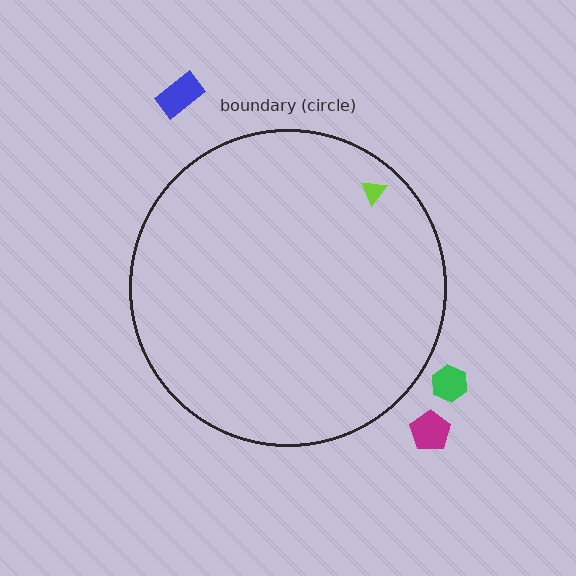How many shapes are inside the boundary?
1 inside, 3 outside.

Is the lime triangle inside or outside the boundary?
Inside.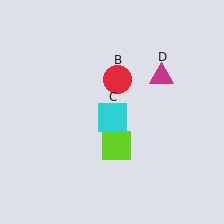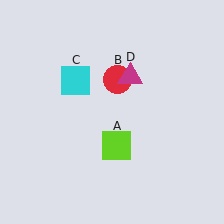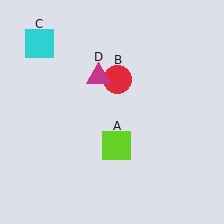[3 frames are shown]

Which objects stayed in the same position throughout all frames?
Lime square (object A) and red circle (object B) remained stationary.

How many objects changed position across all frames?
2 objects changed position: cyan square (object C), magenta triangle (object D).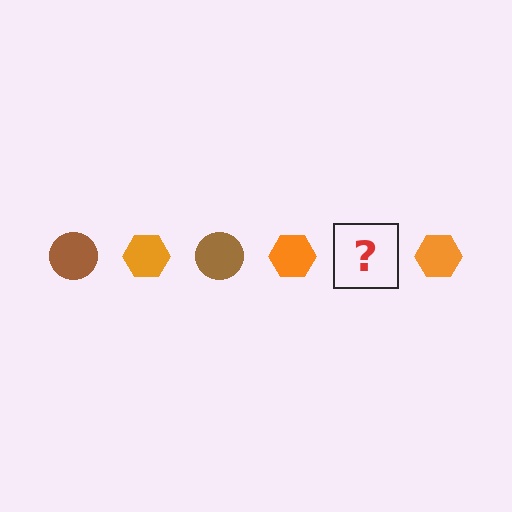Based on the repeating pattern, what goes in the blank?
The blank should be a brown circle.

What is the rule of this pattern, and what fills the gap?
The rule is that the pattern alternates between brown circle and orange hexagon. The gap should be filled with a brown circle.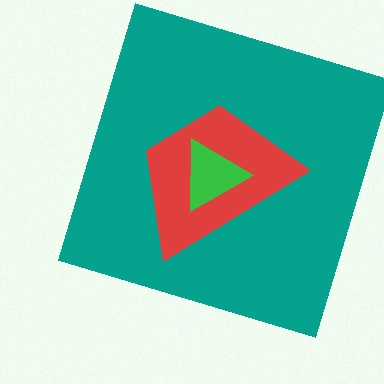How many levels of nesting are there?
3.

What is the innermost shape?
The green triangle.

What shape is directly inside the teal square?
The red trapezoid.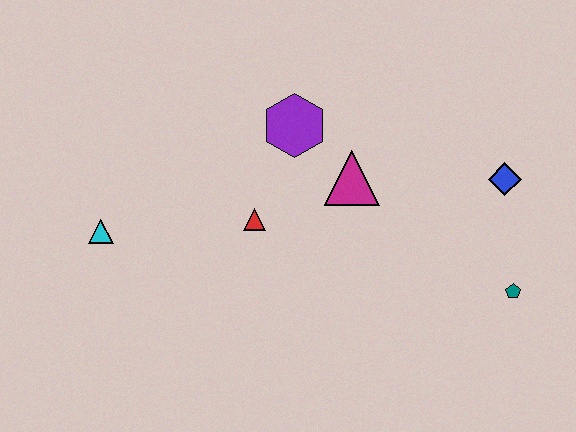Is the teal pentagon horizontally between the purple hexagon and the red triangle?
No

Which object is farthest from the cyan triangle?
The teal pentagon is farthest from the cyan triangle.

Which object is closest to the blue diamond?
The teal pentagon is closest to the blue diamond.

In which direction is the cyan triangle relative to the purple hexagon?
The cyan triangle is to the left of the purple hexagon.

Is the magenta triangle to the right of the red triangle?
Yes